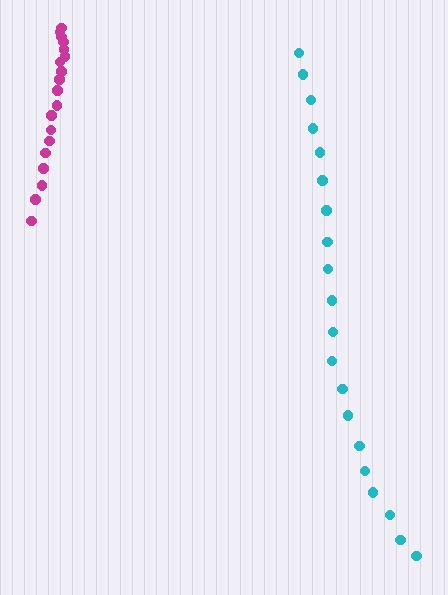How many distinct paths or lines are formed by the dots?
There are 2 distinct paths.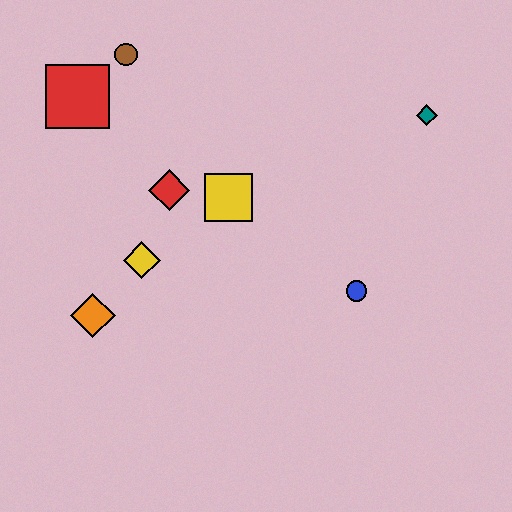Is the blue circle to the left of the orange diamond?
No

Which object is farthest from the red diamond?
The teal diamond is farthest from the red diamond.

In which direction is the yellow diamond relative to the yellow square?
The yellow diamond is to the left of the yellow square.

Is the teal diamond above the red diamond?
Yes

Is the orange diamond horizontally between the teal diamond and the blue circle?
No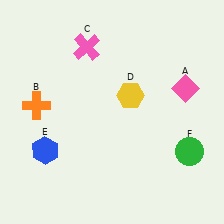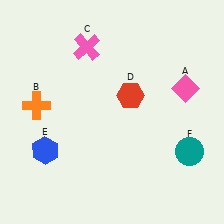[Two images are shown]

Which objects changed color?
D changed from yellow to red. F changed from green to teal.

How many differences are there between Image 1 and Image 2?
There are 2 differences between the two images.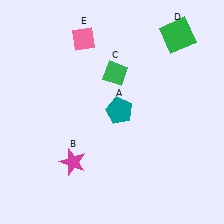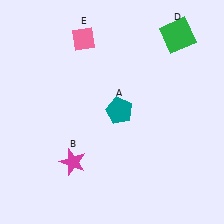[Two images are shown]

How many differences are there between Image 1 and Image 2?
There is 1 difference between the two images.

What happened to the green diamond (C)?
The green diamond (C) was removed in Image 2. It was in the top-right area of Image 1.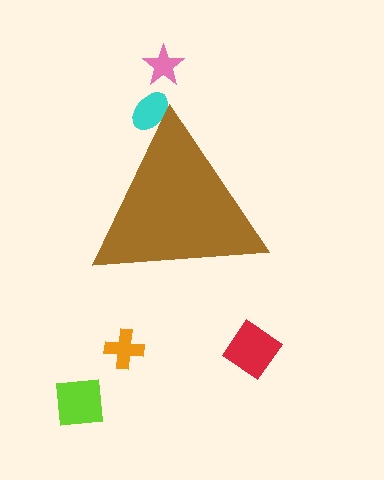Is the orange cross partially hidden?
No, the orange cross is fully visible.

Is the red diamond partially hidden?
No, the red diamond is fully visible.